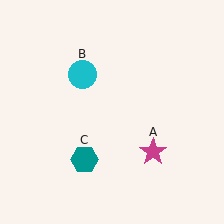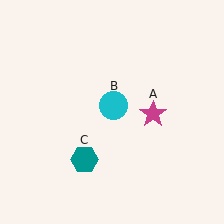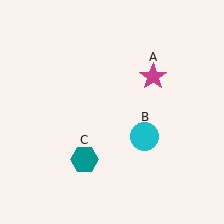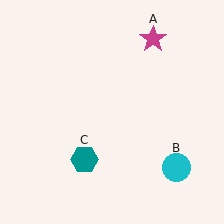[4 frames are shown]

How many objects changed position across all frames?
2 objects changed position: magenta star (object A), cyan circle (object B).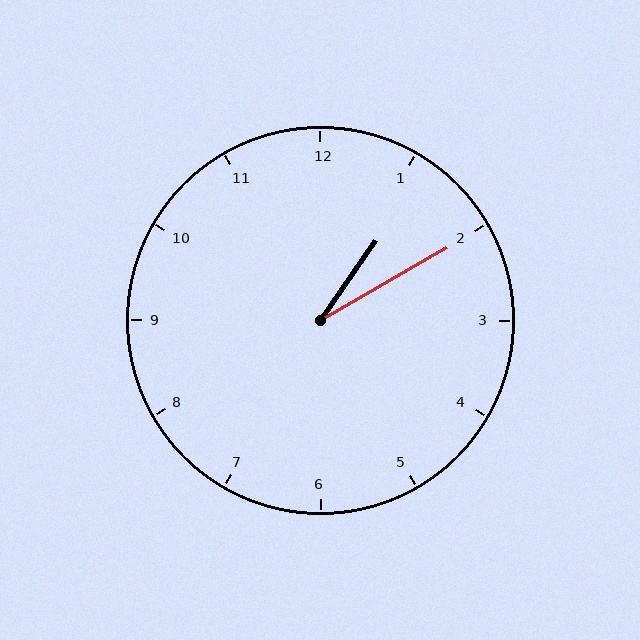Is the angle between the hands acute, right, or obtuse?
It is acute.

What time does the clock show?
1:10.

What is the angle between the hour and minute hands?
Approximately 25 degrees.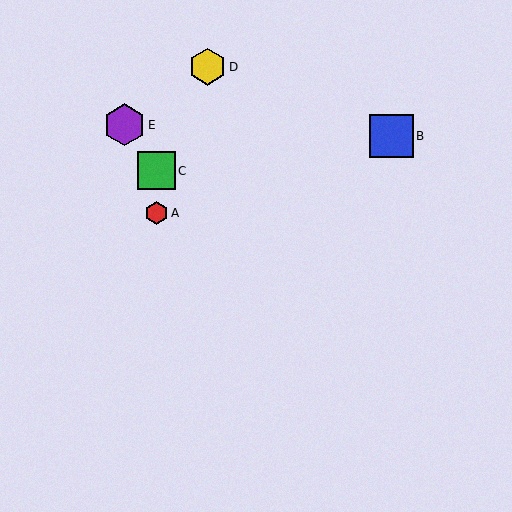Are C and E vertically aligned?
No, C is at x≈156 and E is at x≈124.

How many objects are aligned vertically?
2 objects (A, C) are aligned vertically.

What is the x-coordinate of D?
Object D is at x≈207.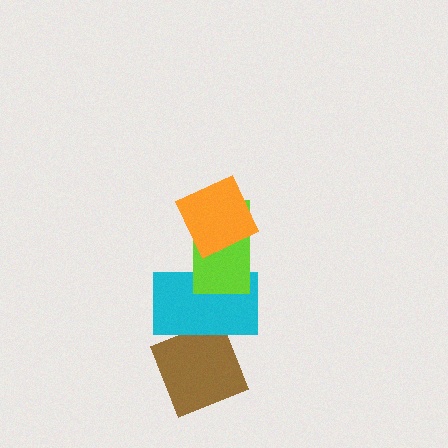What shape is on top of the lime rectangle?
The orange diamond is on top of the lime rectangle.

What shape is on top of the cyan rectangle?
The lime rectangle is on top of the cyan rectangle.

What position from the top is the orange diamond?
The orange diamond is 1st from the top.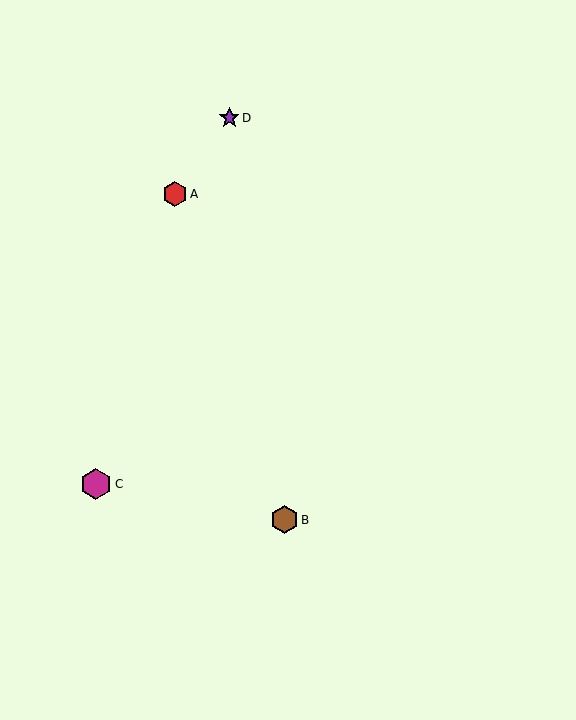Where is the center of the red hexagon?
The center of the red hexagon is at (175, 194).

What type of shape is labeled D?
Shape D is a purple star.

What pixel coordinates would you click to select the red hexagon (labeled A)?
Click at (175, 194) to select the red hexagon A.